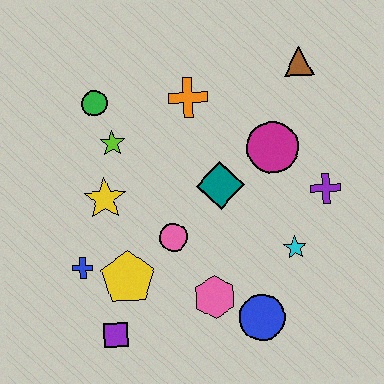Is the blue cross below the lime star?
Yes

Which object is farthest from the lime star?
The blue circle is farthest from the lime star.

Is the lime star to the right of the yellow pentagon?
No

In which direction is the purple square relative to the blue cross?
The purple square is below the blue cross.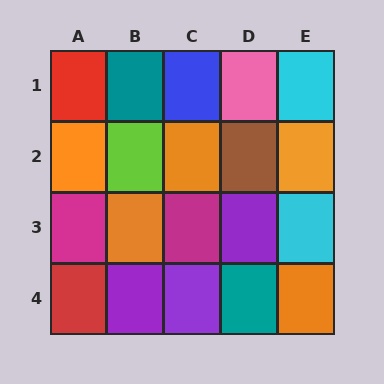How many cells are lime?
1 cell is lime.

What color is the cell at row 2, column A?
Orange.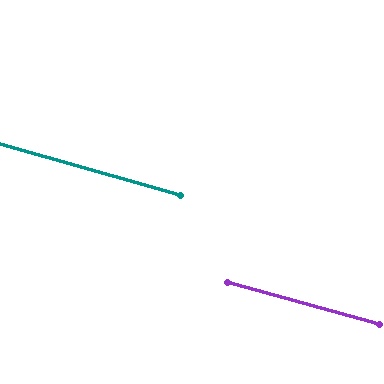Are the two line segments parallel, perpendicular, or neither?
Parallel — their directions differ by only 0.4°.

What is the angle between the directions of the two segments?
Approximately 0 degrees.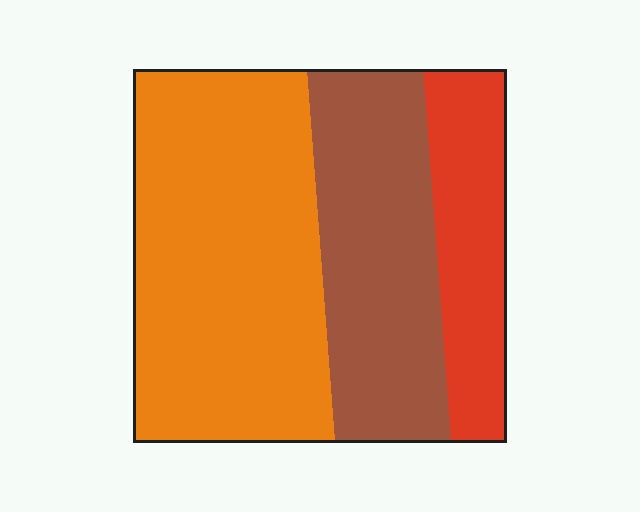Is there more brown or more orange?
Orange.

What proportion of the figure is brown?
Brown takes up between a quarter and a half of the figure.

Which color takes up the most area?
Orange, at roughly 50%.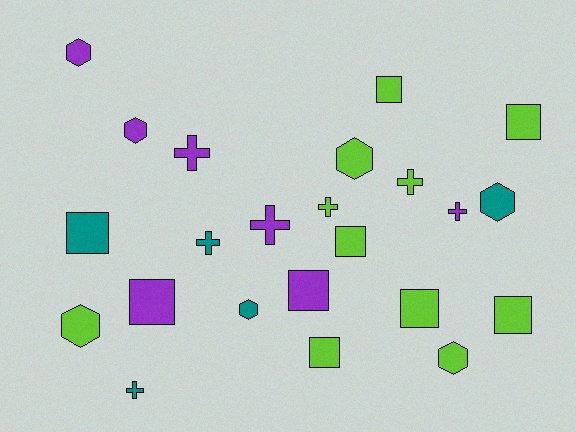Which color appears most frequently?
Lime, with 11 objects.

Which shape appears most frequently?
Square, with 9 objects.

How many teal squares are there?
There is 1 teal square.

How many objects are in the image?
There are 23 objects.